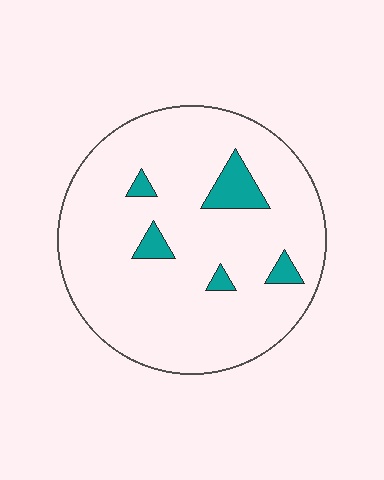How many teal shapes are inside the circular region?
5.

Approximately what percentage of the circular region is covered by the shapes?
Approximately 10%.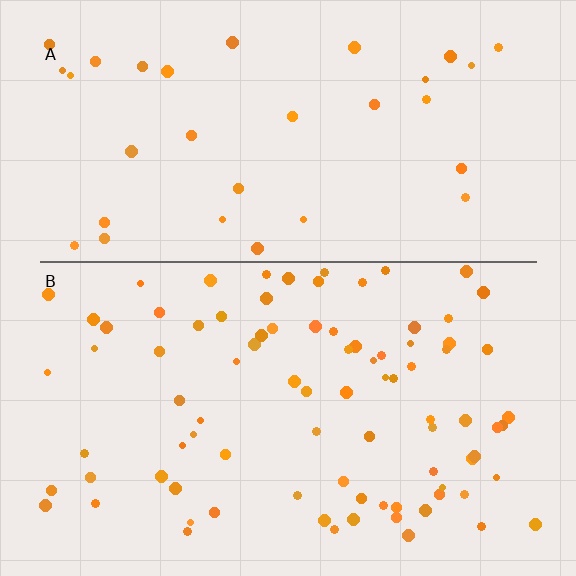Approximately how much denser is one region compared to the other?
Approximately 2.6× — region B over region A.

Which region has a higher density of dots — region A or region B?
B (the bottom).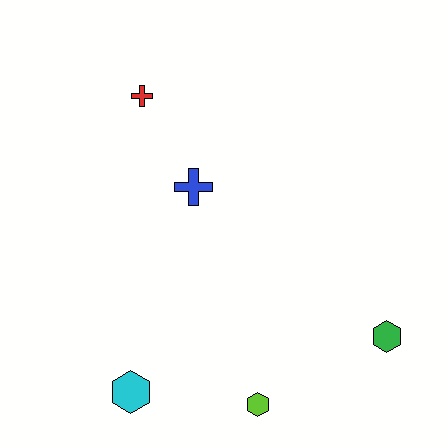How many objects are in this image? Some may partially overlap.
There are 5 objects.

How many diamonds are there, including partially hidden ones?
There are no diamonds.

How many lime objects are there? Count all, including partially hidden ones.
There is 1 lime object.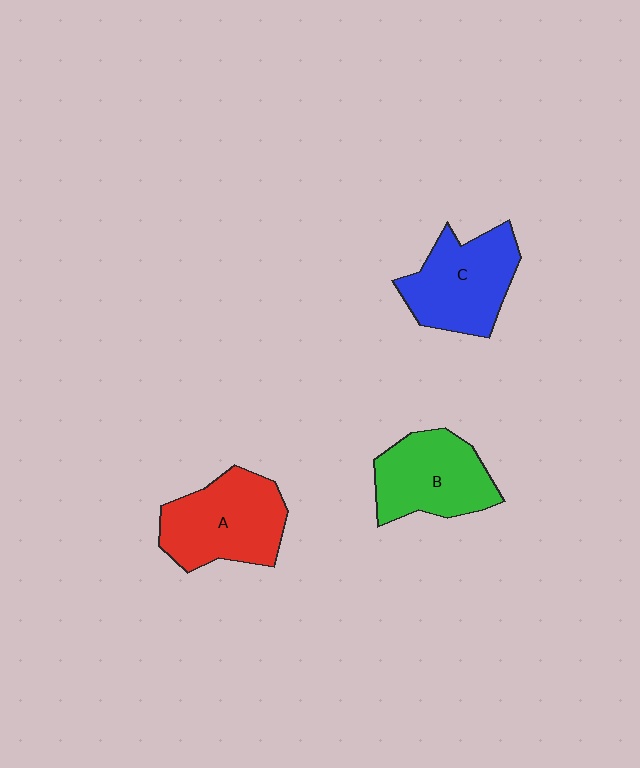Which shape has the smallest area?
Shape B (green).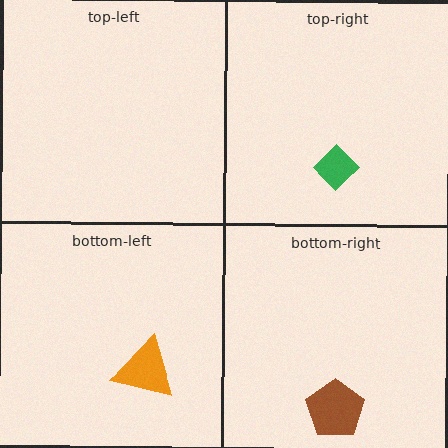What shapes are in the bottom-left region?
The orange triangle.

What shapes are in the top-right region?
The green diamond.